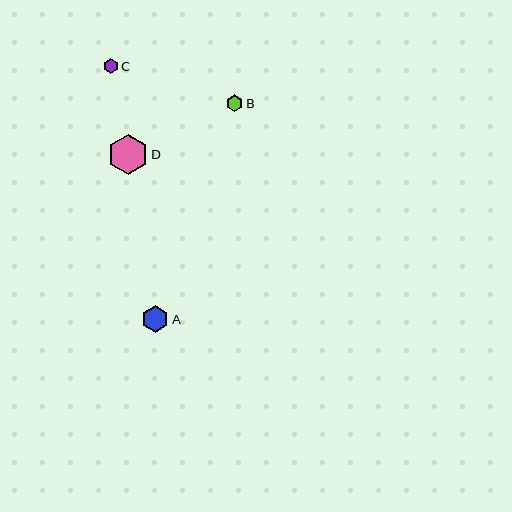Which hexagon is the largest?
Hexagon D is the largest with a size of approximately 40 pixels.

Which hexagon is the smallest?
Hexagon C is the smallest with a size of approximately 15 pixels.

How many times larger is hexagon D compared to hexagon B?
Hexagon D is approximately 2.3 times the size of hexagon B.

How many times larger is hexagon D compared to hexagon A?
Hexagon D is approximately 1.5 times the size of hexagon A.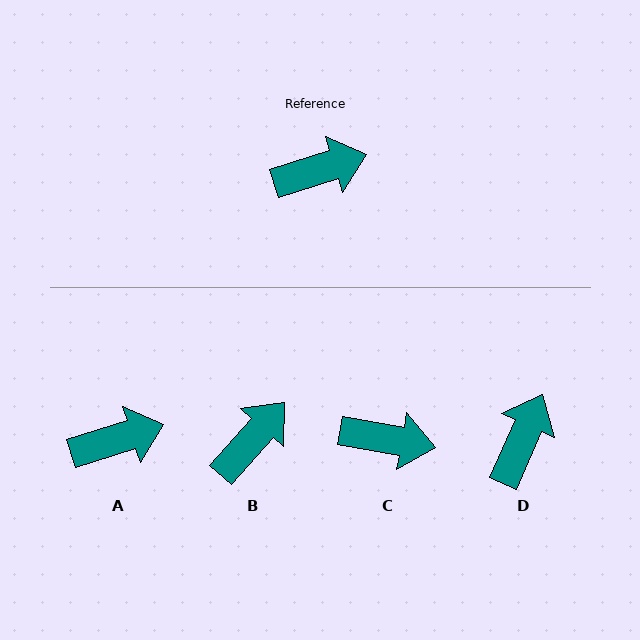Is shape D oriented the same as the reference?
No, it is off by about 49 degrees.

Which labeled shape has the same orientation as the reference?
A.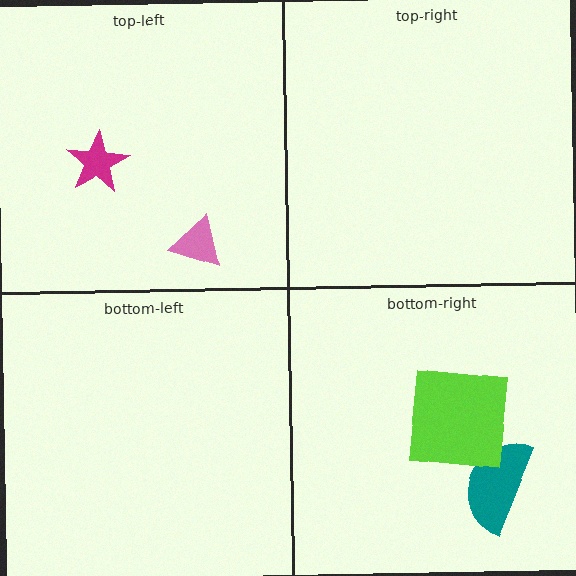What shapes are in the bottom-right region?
The teal semicircle, the lime square.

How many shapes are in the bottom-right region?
2.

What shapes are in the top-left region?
The pink triangle, the magenta star.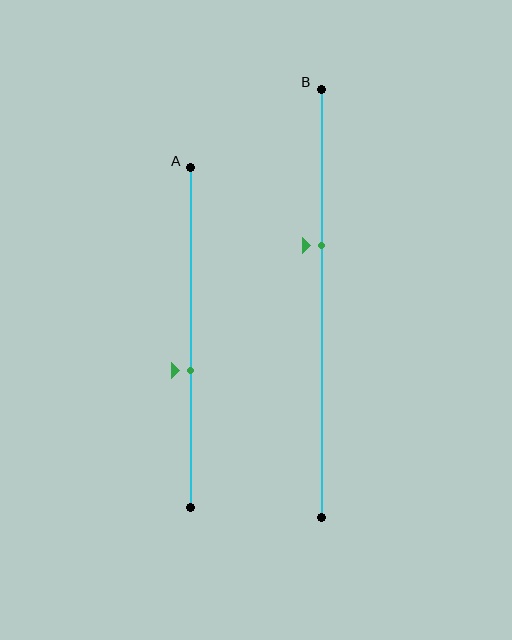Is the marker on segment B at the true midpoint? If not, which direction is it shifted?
No, the marker on segment B is shifted upward by about 14% of the segment length.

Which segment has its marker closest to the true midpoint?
Segment A has its marker closest to the true midpoint.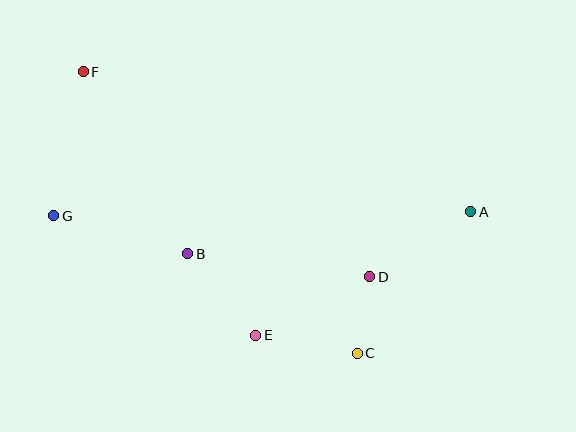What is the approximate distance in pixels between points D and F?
The distance between D and F is approximately 352 pixels.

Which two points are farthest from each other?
Points A and G are farthest from each other.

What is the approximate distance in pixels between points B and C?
The distance between B and C is approximately 197 pixels.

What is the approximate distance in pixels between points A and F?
The distance between A and F is approximately 412 pixels.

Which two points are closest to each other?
Points C and D are closest to each other.